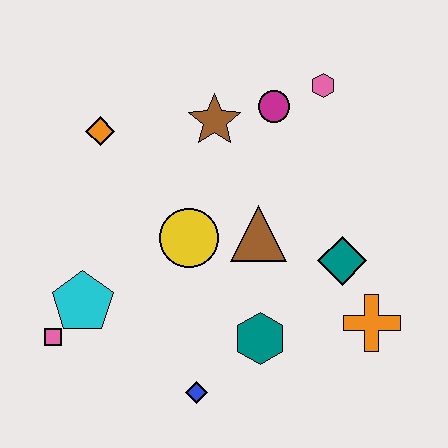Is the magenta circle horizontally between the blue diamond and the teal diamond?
Yes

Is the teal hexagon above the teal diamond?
No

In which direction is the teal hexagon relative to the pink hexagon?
The teal hexagon is below the pink hexagon.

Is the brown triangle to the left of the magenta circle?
Yes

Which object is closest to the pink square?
The cyan pentagon is closest to the pink square.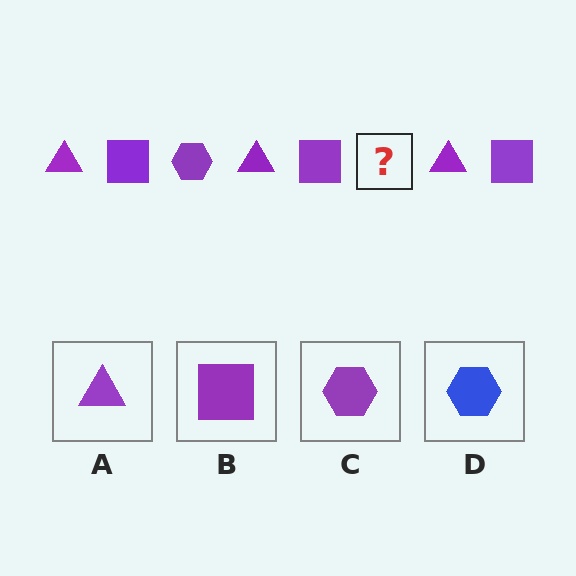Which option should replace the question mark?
Option C.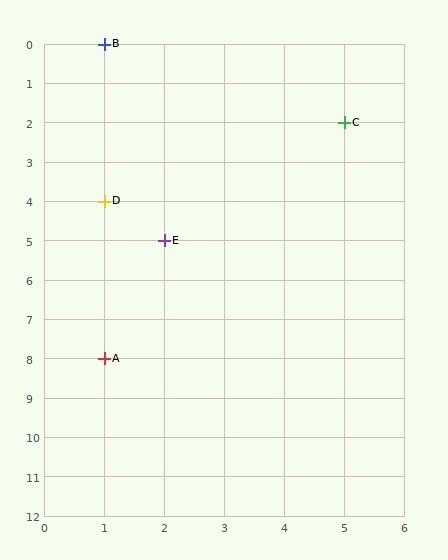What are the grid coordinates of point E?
Point E is at grid coordinates (2, 5).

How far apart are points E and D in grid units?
Points E and D are 1 column and 1 row apart (about 1.4 grid units diagonally).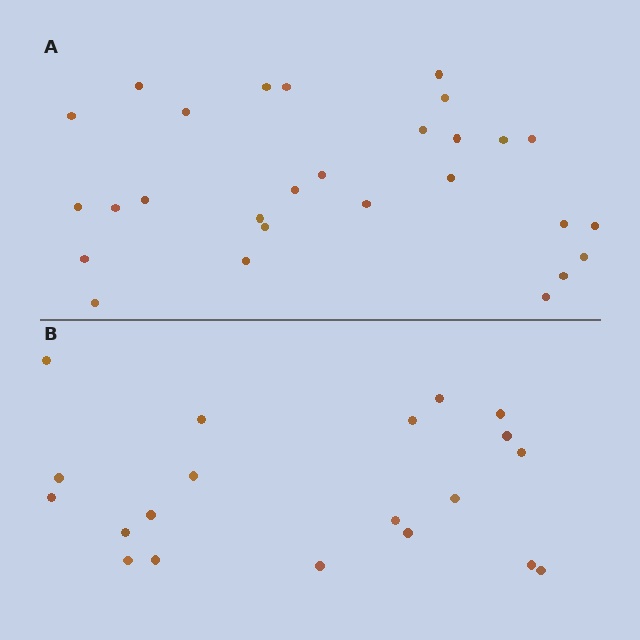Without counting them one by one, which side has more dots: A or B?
Region A (the top region) has more dots.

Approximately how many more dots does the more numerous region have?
Region A has roughly 8 or so more dots than region B.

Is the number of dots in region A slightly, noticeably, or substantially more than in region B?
Region A has noticeably more, but not dramatically so. The ratio is roughly 1.4 to 1.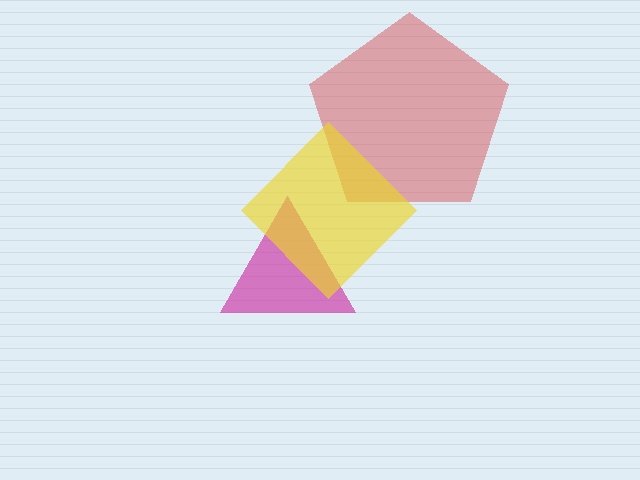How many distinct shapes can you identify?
There are 3 distinct shapes: a magenta triangle, a red pentagon, a yellow diamond.